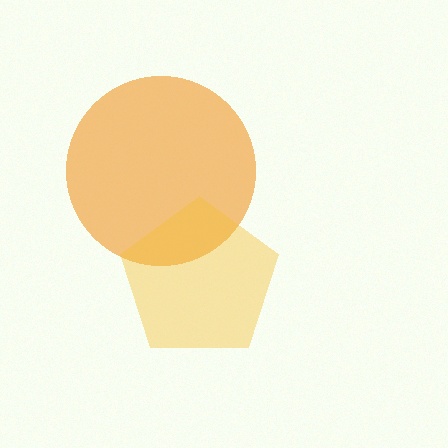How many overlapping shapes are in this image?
There are 2 overlapping shapes in the image.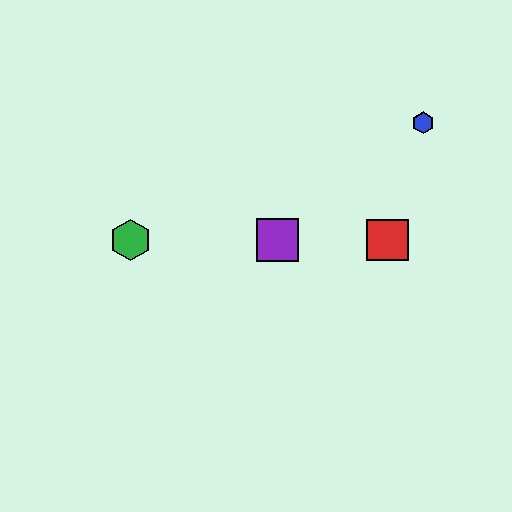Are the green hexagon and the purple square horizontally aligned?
Yes, both are at y≈240.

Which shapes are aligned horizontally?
The red square, the green hexagon, the yellow square, the purple square are aligned horizontally.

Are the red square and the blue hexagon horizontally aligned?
No, the red square is at y≈240 and the blue hexagon is at y≈123.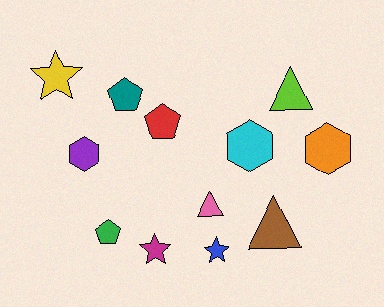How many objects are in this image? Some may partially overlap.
There are 12 objects.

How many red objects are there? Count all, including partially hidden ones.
There is 1 red object.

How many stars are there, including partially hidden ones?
There are 3 stars.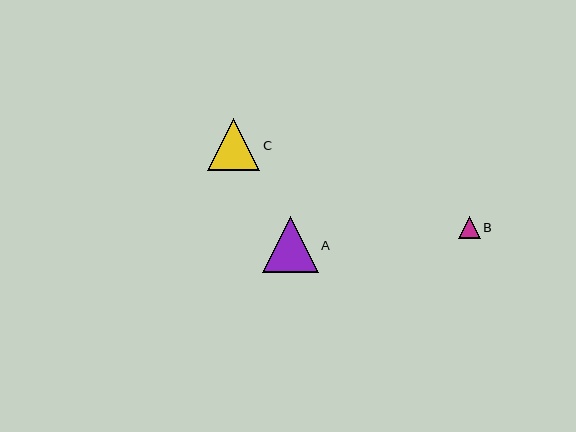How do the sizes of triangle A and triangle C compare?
Triangle A and triangle C are approximately the same size.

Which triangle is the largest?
Triangle A is the largest with a size of approximately 56 pixels.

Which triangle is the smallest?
Triangle B is the smallest with a size of approximately 22 pixels.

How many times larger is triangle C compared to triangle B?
Triangle C is approximately 2.4 times the size of triangle B.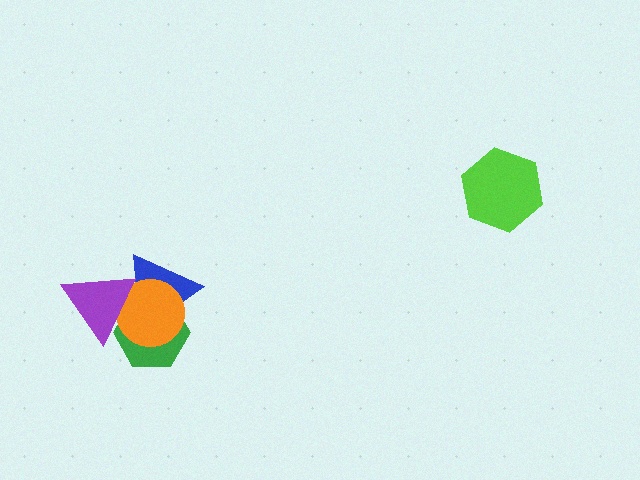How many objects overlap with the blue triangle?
3 objects overlap with the blue triangle.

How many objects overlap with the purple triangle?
3 objects overlap with the purple triangle.